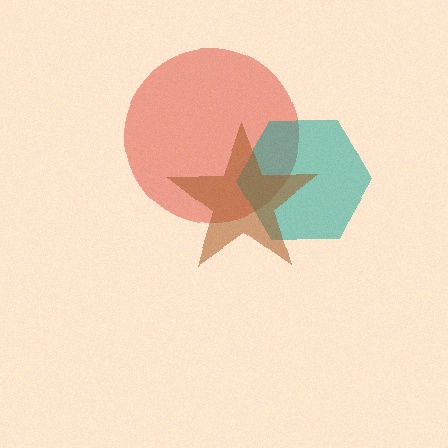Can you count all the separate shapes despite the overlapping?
Yes, there are 3 separate shapes.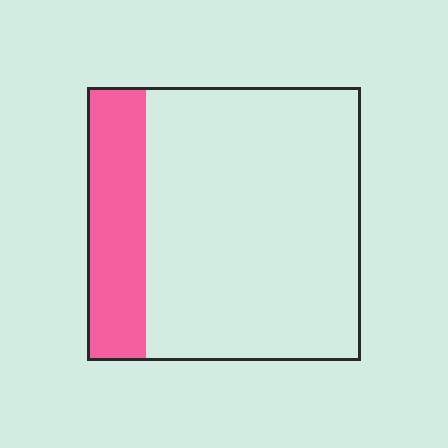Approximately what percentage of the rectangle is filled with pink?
Approximately 20%.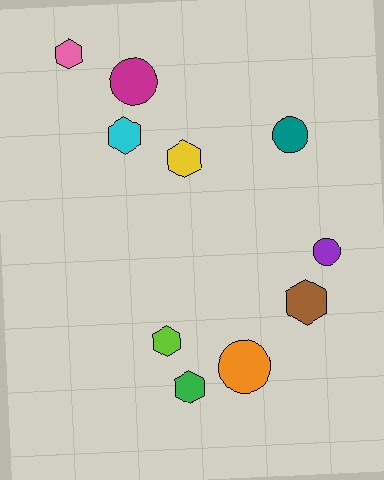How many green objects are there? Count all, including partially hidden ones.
There is 1 green object.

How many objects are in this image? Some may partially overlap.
There are 10 objects.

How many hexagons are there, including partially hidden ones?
There are 6 hexagons.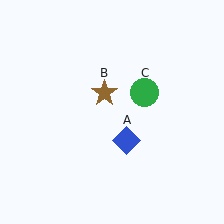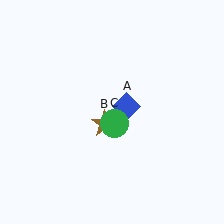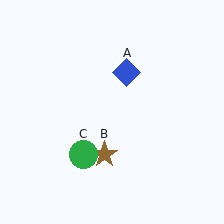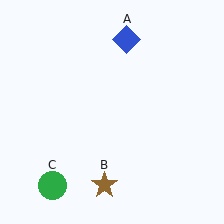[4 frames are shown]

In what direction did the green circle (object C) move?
The green circle (object C) moved down and to the left.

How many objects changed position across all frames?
3 objects changed position: blue diamond (object A), brown star (object B), green circle (object C).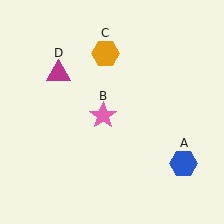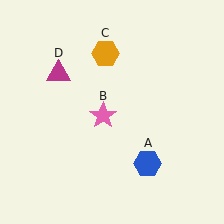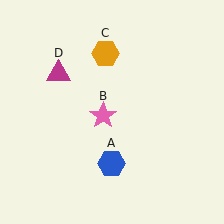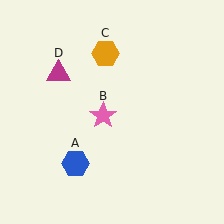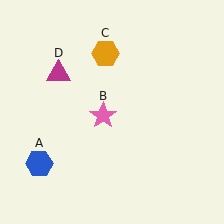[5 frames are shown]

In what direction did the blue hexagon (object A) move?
The blue hexagon (object A) moved left.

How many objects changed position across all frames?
1 object changed position: blue hexagon (object A).